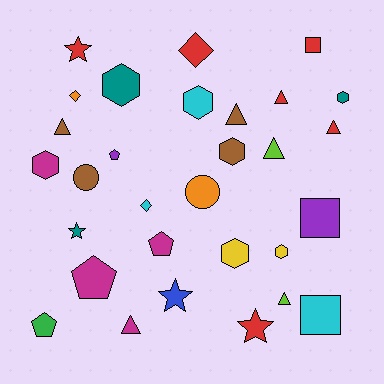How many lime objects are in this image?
There are 2 lime objects.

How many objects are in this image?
There are 30 objects.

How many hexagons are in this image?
There are 7 hexagons.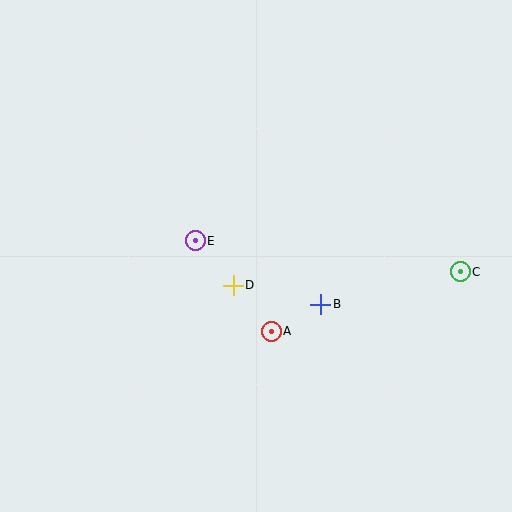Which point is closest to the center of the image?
Point D at (233, 285) is closest to the center.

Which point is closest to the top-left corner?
Point E is closest to the top-left corner.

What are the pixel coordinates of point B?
Point B is at (321, 304).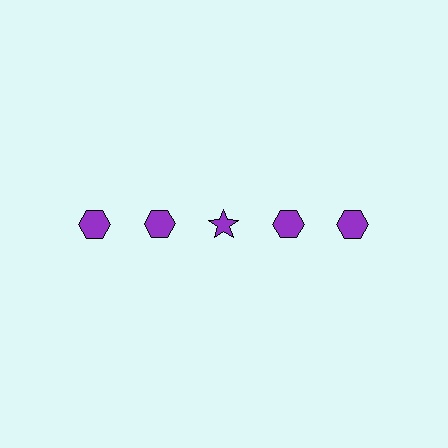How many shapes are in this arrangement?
There are 5 shapes arranged in a grid pattern.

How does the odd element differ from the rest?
It has a different shape: star instead of hexagon.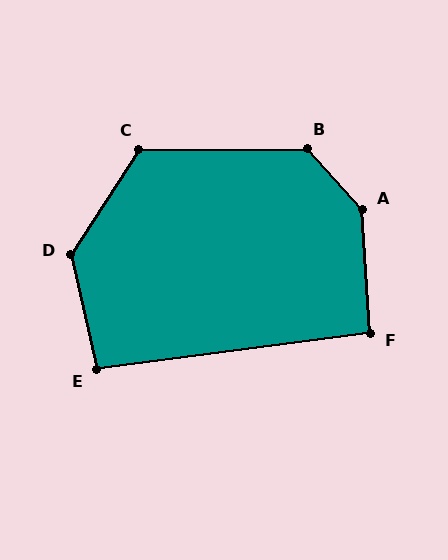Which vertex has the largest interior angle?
A, at approximately 141 degrees.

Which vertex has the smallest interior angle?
F, at approximately 94 degrees.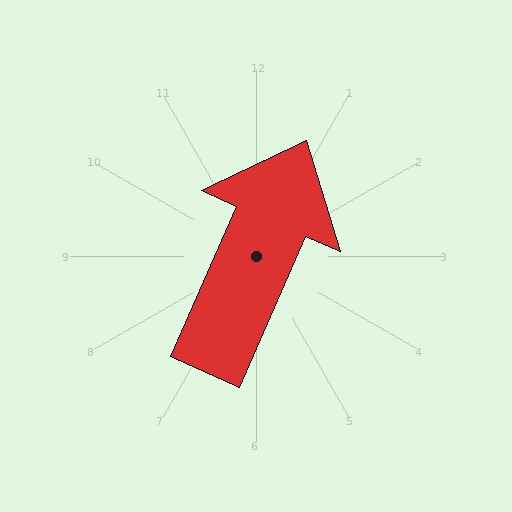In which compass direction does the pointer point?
Northeast.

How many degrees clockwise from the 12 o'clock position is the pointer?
Approximately 24 degrees.